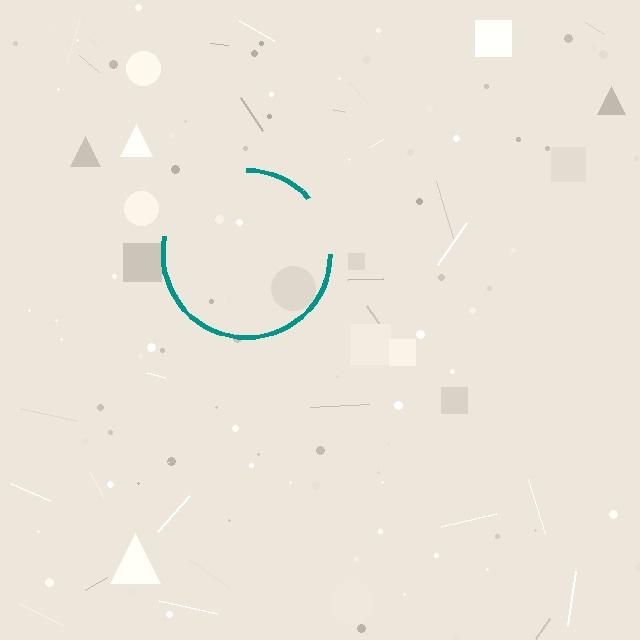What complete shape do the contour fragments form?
The contour fragments form a circle.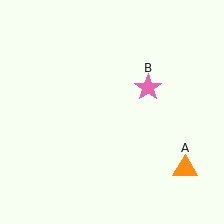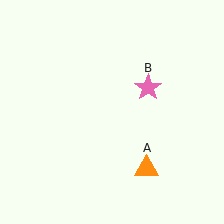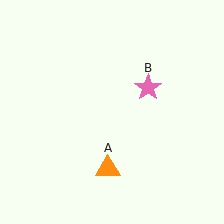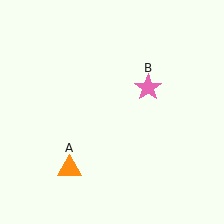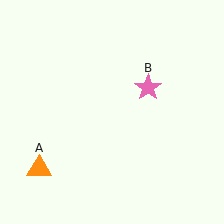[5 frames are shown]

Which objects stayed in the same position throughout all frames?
Pink star (object B) remained stationary.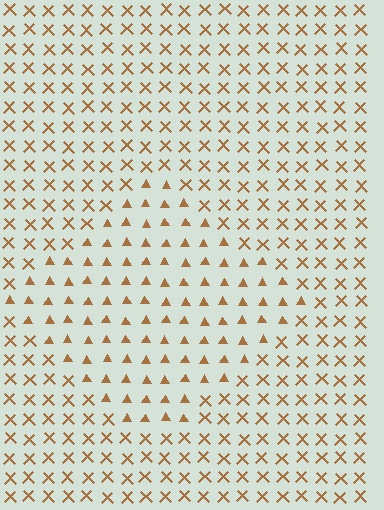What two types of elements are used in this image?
The image uses triangles inside the diamond region and X marks outside it.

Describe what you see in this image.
The image is filled with small brown elements arranged in a uniform grid. A diamond-shaped region contains triangles, while the surrounding area contains X marks. The boundary is defined purely by the change in element shape.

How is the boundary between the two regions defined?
The boundary is defined by a change in element shape: triangles inside vs. X marks outside. All elements share the same color and spacing.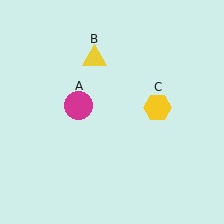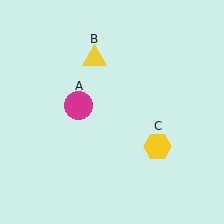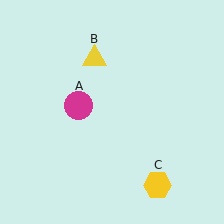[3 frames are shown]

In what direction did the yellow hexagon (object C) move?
The yellow hexagon (object C) moved down.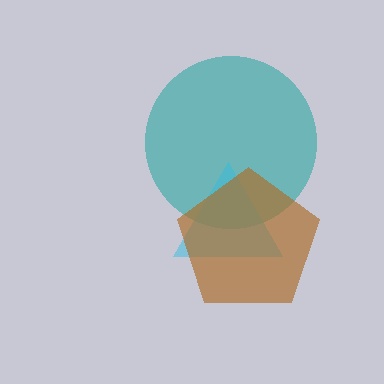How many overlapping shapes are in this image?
There are 3 overlapping shapes in the image.